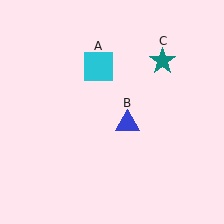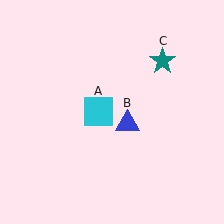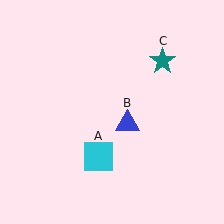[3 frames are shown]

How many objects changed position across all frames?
1 object changed position: cyan square (object A).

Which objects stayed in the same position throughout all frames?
Blue triangle (object B) and teal star (object C) remained stationary.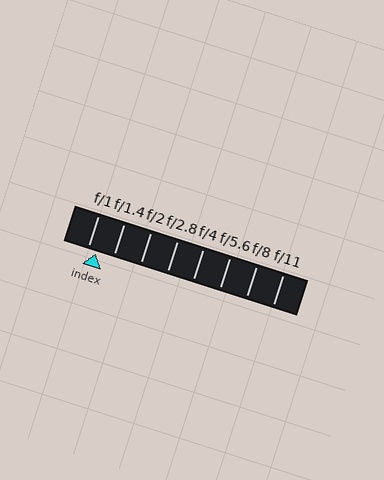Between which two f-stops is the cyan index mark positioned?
The index mark is between f/1 and f/1.4.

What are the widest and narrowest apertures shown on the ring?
The widest aperture shown is f/1 and the narrowest is f/11.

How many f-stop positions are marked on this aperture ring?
There are 8 f-stop positions marked.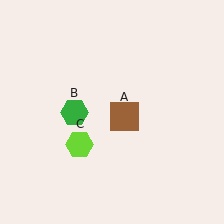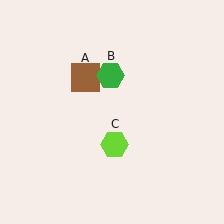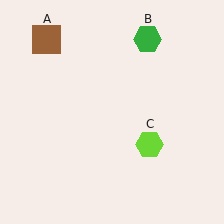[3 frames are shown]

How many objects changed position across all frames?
3 objects changed position: brown square (object A), green hexagon (object B), lime hexagon (object C).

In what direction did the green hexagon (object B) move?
The green hexagon (object B) moved up and to the right.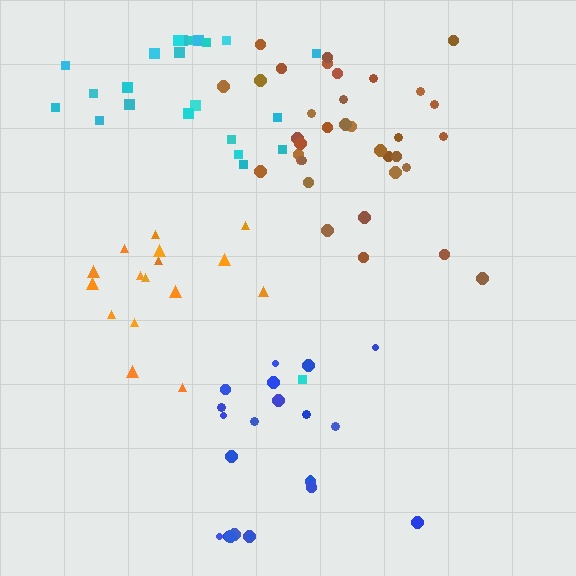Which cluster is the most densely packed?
Brown.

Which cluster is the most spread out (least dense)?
Orange.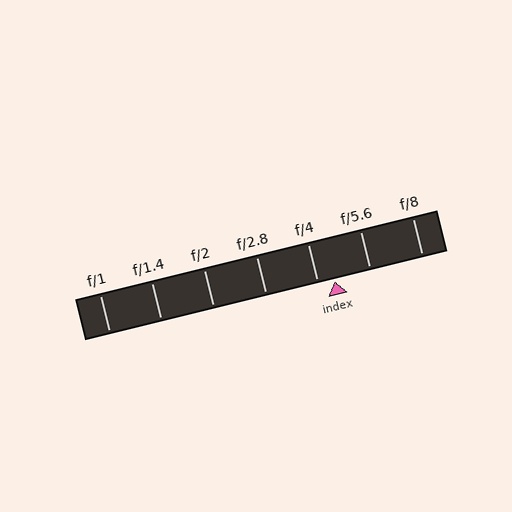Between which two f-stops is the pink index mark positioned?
The index mark is between f/4 and f/5.6.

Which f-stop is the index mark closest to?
The index mark is closest to f/4.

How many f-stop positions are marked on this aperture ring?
There are 7 f-stop positions marked.